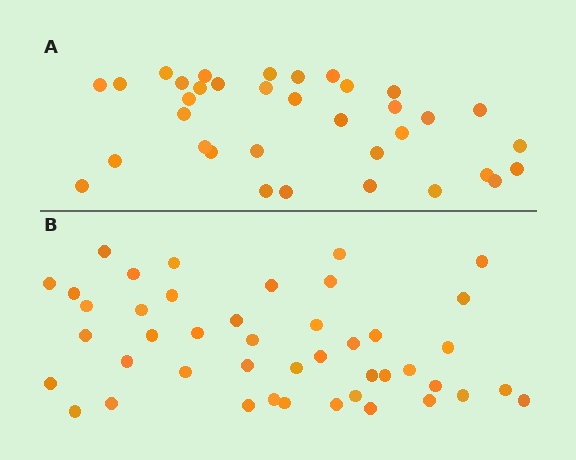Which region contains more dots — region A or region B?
Region B (the bottom region) has more dots.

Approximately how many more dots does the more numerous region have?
Region B has roughly 8 or so more dots than region A.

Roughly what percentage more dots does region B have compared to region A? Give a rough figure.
About 25% more.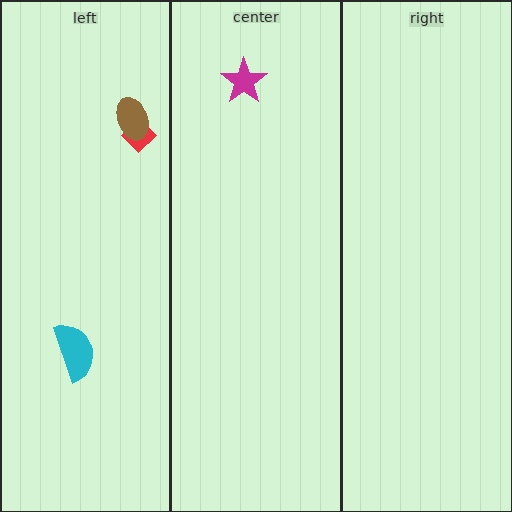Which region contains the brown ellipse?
The left region.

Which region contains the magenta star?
The center region.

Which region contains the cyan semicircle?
The left region.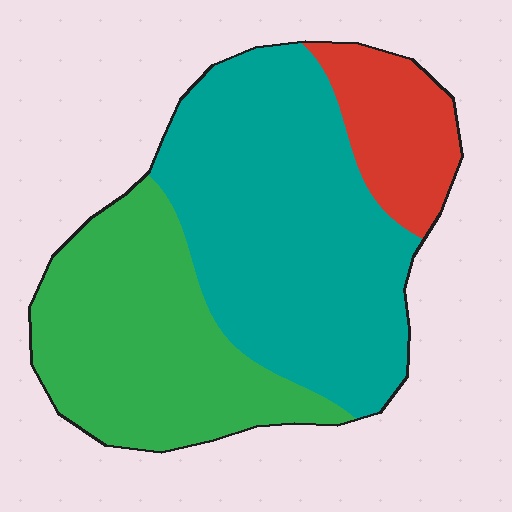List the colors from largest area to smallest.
From largest to smallest: teal, green, red.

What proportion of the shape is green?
Green covers 36% of the shape.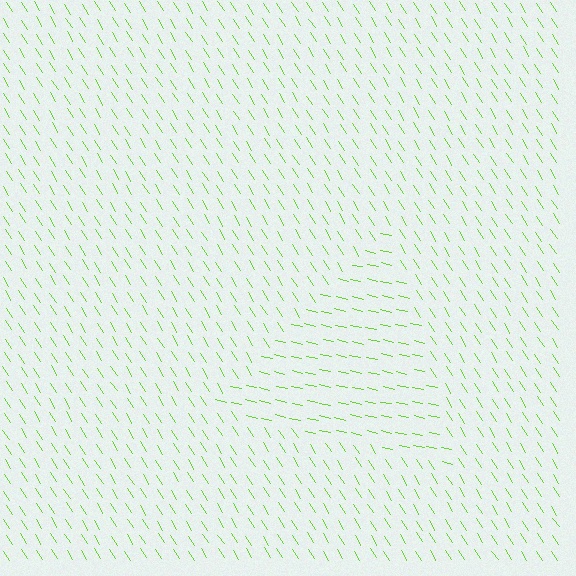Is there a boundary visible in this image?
Yes, there is a texture boundary formed by a change in line orientation.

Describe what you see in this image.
The image is filled with small lime line segments. A triangle region in the image has lines oriented differently from the surrounding lines, creating a visible texture boundary.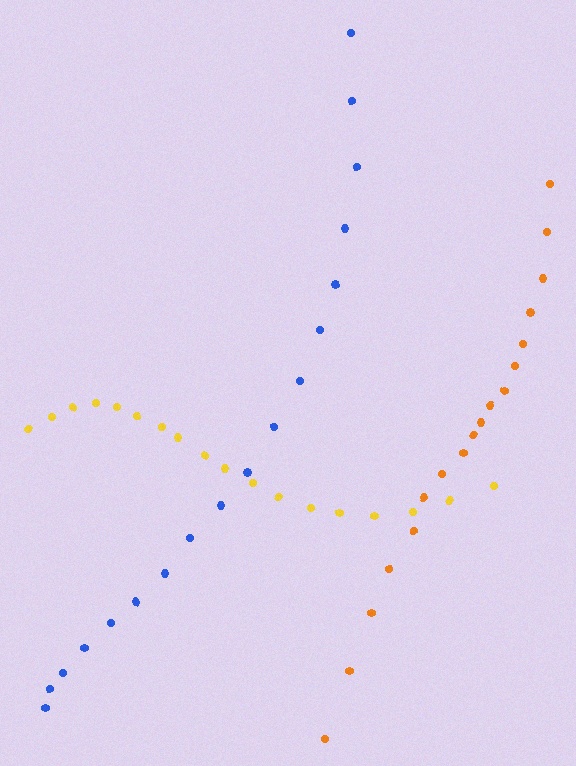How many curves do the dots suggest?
There are 3 distinct paths.